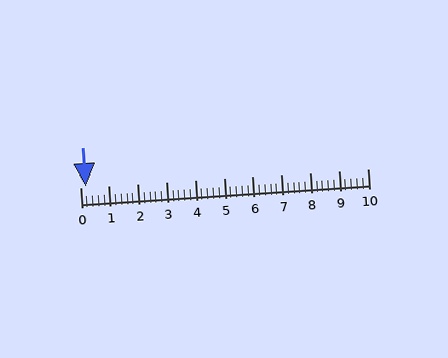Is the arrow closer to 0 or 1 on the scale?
The arrow is closer to 0.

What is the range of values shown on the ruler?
The ruler shows values from 0 to 10.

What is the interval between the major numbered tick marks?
The major tick marks are spaced 1 units apart.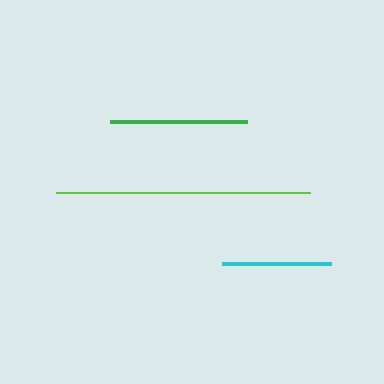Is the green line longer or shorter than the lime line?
The lime line is longer than the green line.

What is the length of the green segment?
The green segment is approximately 137 pixels long.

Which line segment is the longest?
The lime line is the longest at approximately 254 pixels.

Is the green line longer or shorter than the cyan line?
The green line is longer than the cyan line.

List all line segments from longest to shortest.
From longest to shortest: lime, green, cyan.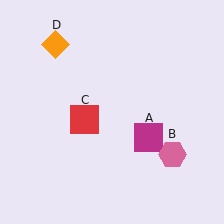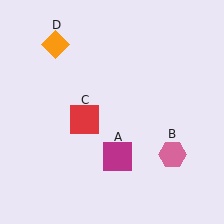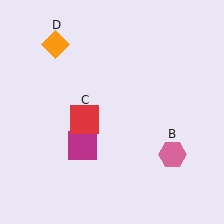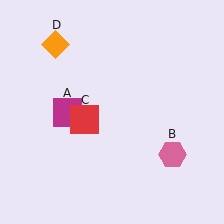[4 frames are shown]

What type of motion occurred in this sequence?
The magenta square (object A) rotated clockwise around the center of the scene.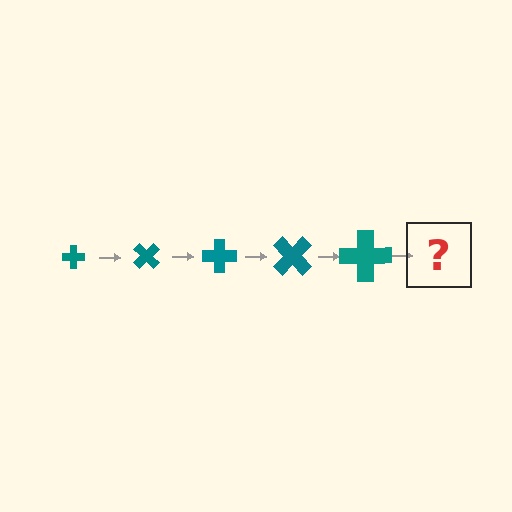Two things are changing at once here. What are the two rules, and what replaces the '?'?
The two rules are that the cross grows larger each step and it rotates 45 degrees each step. The '?' should be a cross, larger than the previous one and rotated 225 degrees from the start.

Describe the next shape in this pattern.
It should be a cross, larger than the previous one and rotated 225 degrees from the start.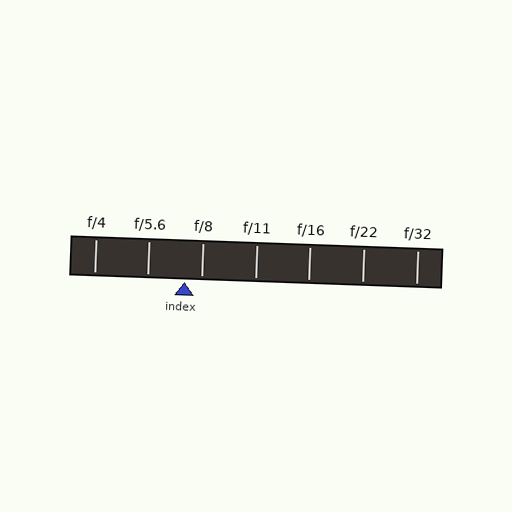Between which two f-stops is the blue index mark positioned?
The index mark is between f/5.6 and f/8.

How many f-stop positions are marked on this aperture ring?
There are 7 f-stop positions marked.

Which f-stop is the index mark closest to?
The index mark is closest to f/8.